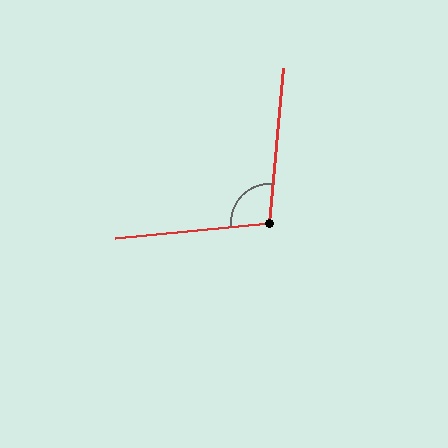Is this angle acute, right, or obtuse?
It is obtuse.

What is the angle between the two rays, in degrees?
Approximately 101 degrees.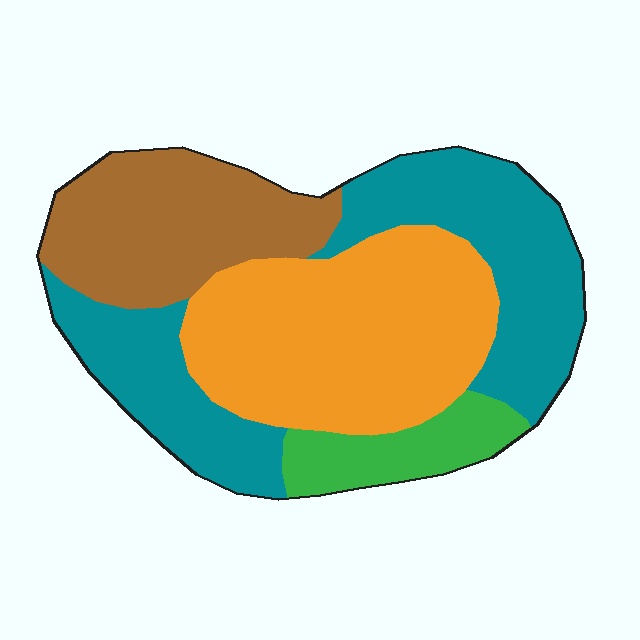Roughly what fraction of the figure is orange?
Orange covers 34% of the figure.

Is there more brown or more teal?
Teal.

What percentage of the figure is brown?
Brown takes up about one fifth (1/5) of the figure.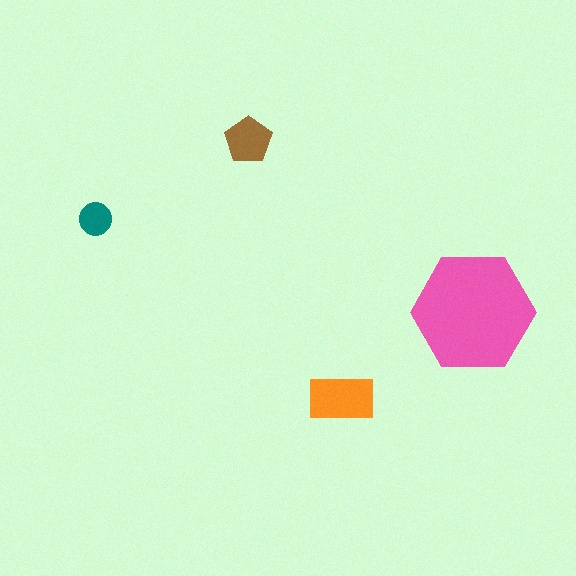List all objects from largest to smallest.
The pink hexagon, the orange rectangle, the brown pentagon, the teal circle.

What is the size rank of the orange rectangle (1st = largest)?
2nd.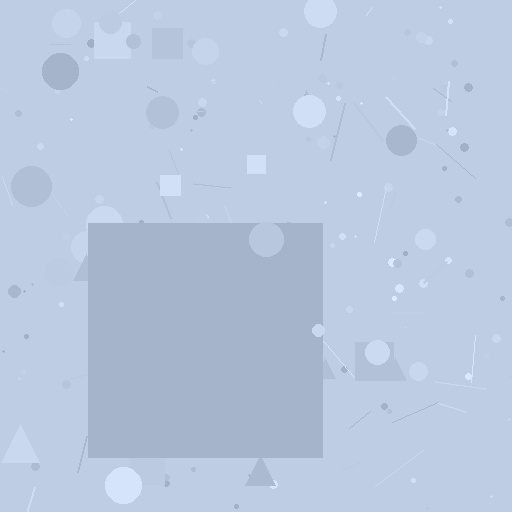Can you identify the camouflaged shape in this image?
The camouflaged shape is a square.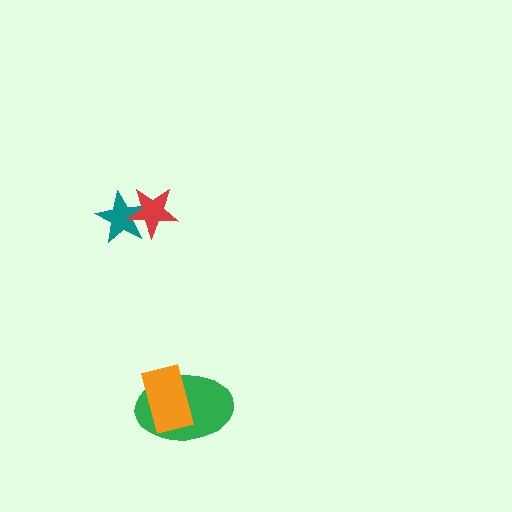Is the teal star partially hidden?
Yes, it is partially covered by another shape.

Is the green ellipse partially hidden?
Yes, it is partially covered by another shape.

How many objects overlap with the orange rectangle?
1 object overlaps with the orange rectangle.